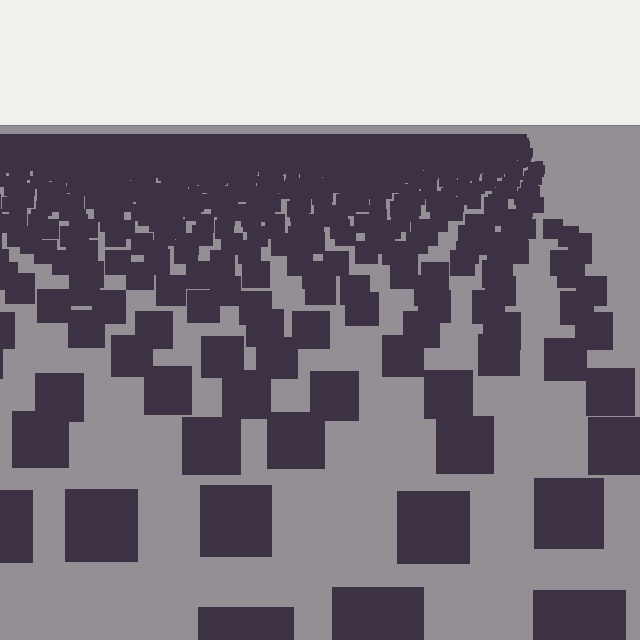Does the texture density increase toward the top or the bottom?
Density increases toward the top.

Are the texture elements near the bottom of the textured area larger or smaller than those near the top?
Larger. Near the bottom, elements are closer to the viewer and appear at a bigger on-screen size.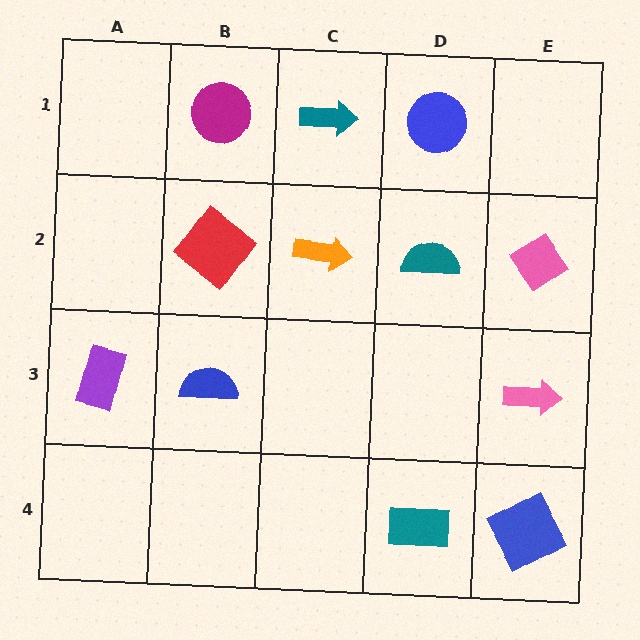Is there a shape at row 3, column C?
No, that cell is empty.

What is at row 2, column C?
An orange arrow.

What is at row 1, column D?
A blue circle.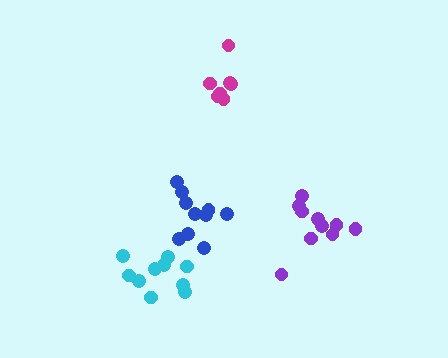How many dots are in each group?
Group 1: 7 dots, Group 2: 10 dots, Group 3: 10 dots, Group 4: 10 dots (37 total).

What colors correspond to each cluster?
The clusters are colored: magenta, purple, cyan, blue.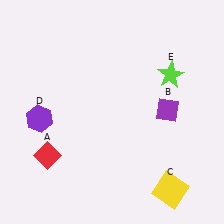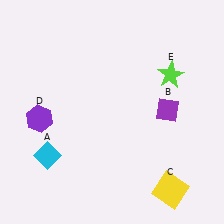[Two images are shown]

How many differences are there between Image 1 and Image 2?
There is 1 difference between the two images.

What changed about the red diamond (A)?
In Image 1, A is red. In Image 2, it changed to cyan.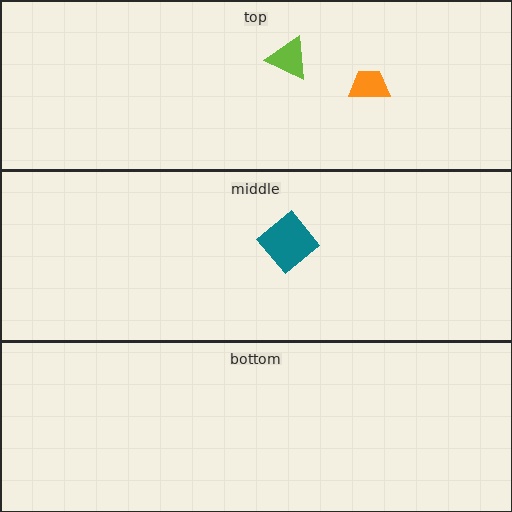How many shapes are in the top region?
2.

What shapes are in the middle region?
The teal diamond.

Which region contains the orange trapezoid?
The top region.